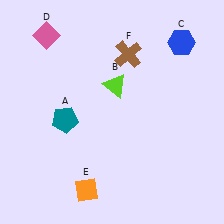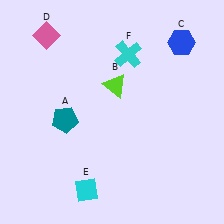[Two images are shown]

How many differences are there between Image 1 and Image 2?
There are 2 differences between the two images.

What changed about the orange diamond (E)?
In Image 1, E is orange. In Image 2, it changed to cyan.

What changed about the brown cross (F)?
In Image 1, F is brown. In Image 2, it changed to cyan.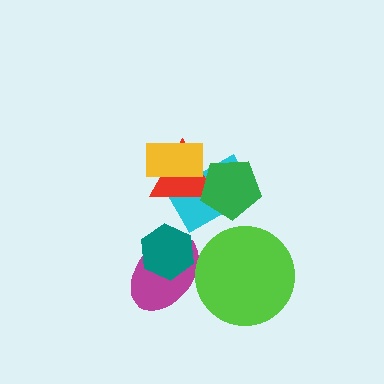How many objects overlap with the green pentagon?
2 objects overlap with the green pentagon.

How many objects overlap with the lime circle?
1 object overlaps with the lime circle.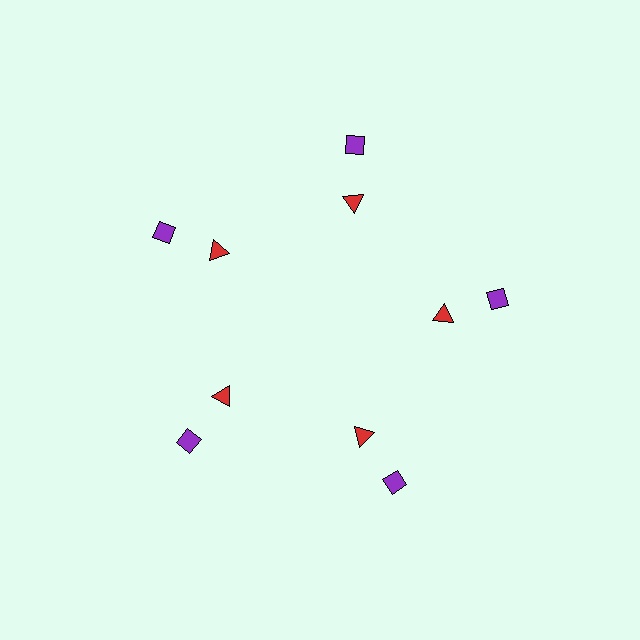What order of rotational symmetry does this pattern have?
This pattern has 5-fold rotational symmetry.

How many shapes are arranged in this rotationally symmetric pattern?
There are 10 shapes, arranged in 5 groups of 2.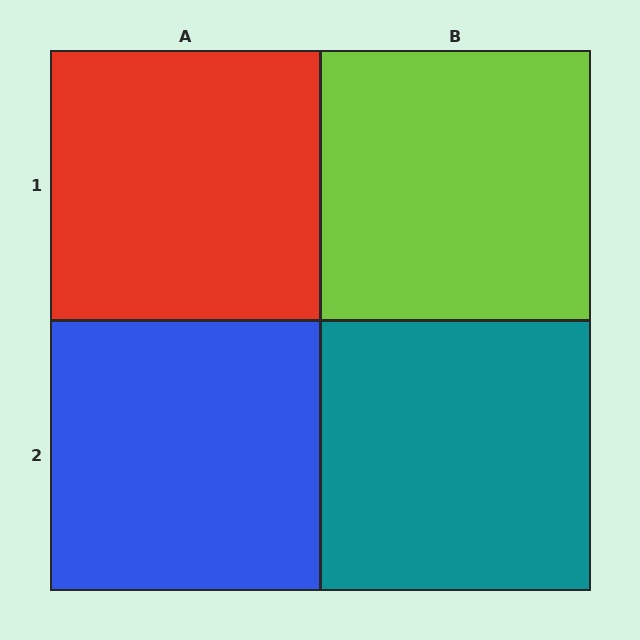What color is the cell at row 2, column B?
Teal.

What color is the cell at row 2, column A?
Blue.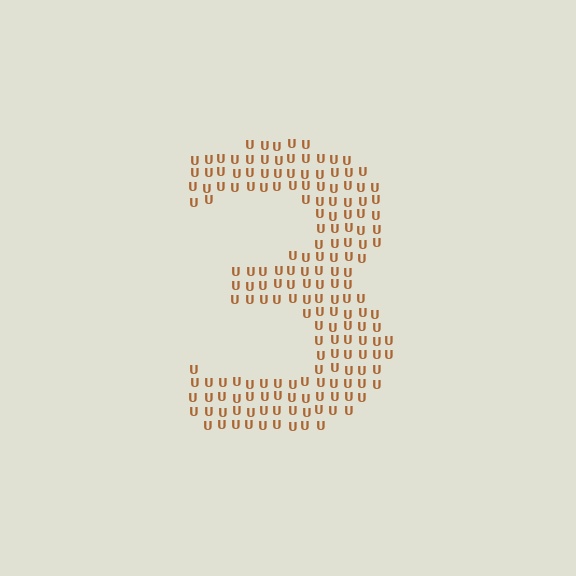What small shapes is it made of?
It is made of small letter U's.